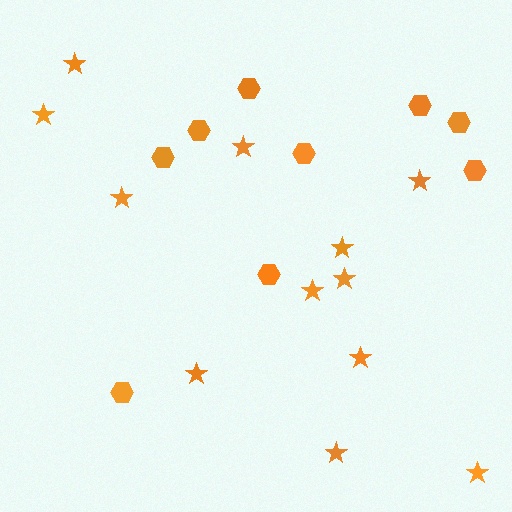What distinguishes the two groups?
There are 2 groups: one group of hexagons (9) and one group of stars (12).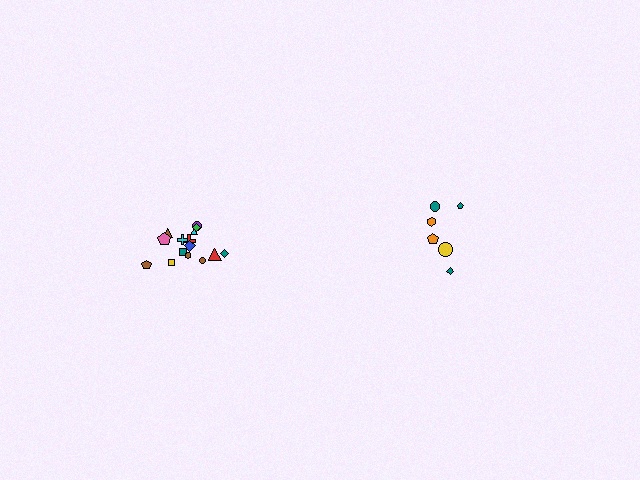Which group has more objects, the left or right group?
The left group.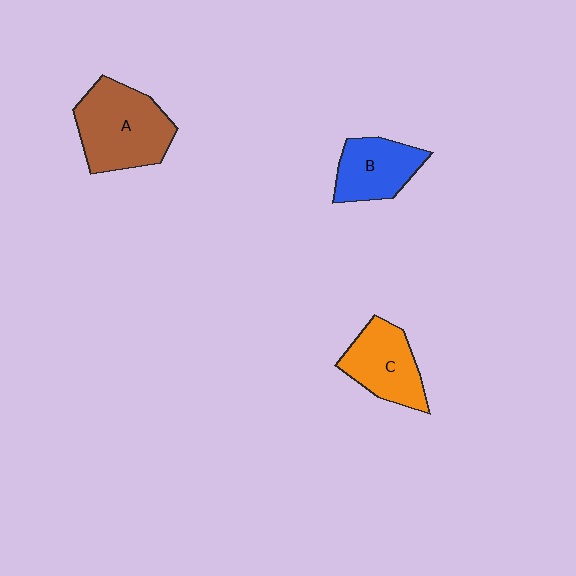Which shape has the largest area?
Shape A (brown).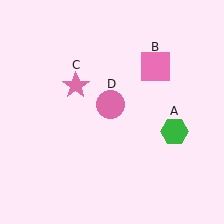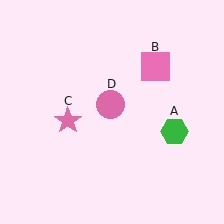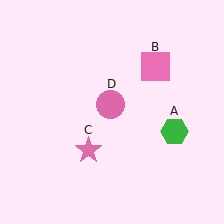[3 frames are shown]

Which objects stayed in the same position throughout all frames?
Green hexagon (object A) and pink square (object B) and pink circle (object D) remained stationary.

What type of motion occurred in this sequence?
The pink star (object C) rotated counterclockwise around the center of the scene.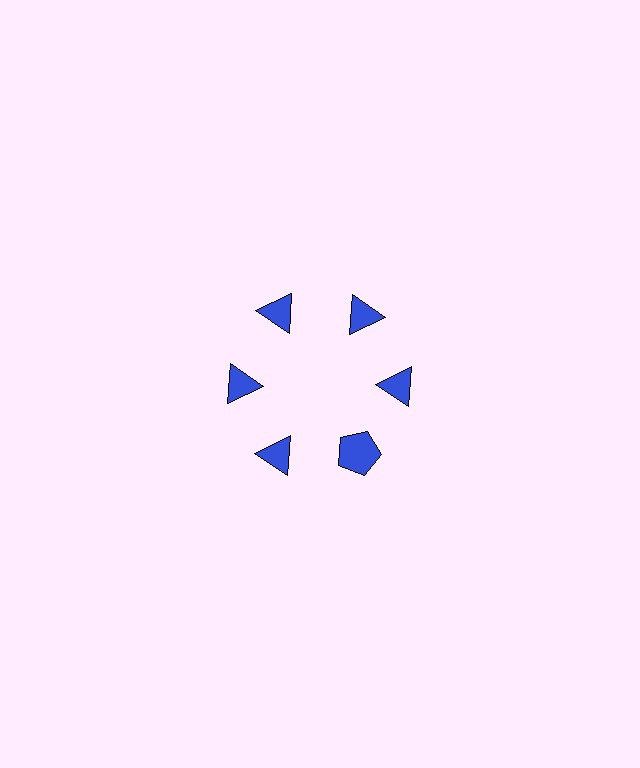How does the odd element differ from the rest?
It has a different shape: pentagon instead of triangle.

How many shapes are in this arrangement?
There are 6 shapes arranged in a ring pattern.